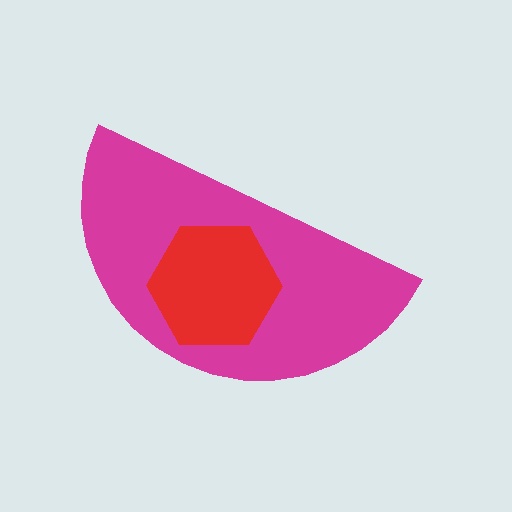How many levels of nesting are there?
2.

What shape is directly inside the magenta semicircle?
The red hexagon.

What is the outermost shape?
The magenta semicircle.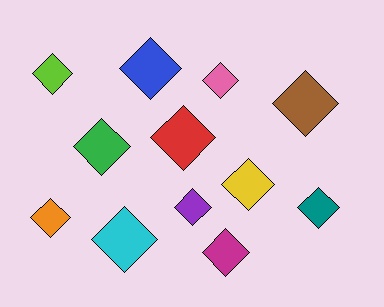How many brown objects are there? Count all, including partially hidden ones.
There is 1 brown object.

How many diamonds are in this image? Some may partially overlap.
There are 12 diamonds.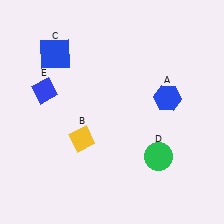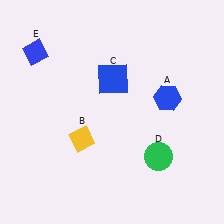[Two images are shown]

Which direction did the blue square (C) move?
The blue square (C) moved right.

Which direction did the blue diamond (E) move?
The blue diamond (E) moved up.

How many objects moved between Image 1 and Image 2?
2 objects moved between the two images.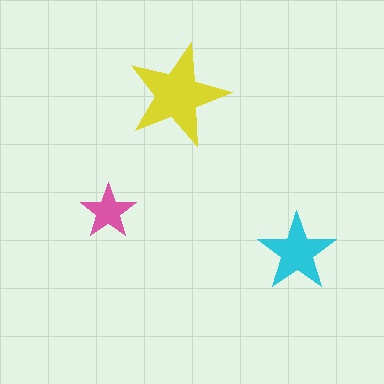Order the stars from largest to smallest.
the yellow one, the cyan one, the pink one.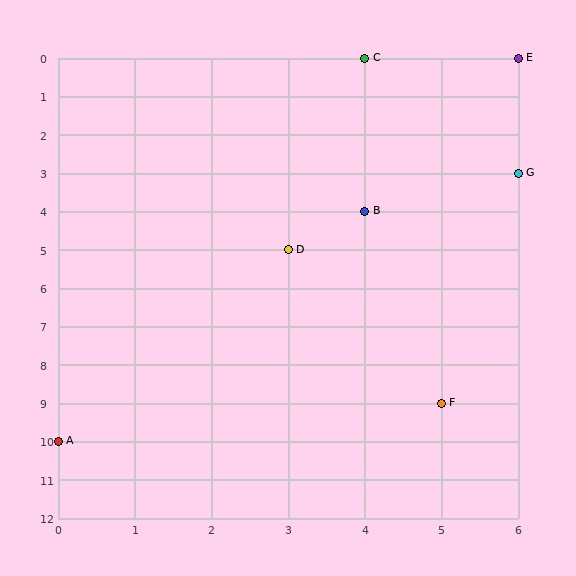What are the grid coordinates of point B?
Point B is at grid coordinates (4, 4).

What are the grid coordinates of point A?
Point A is at grid coordinates (0, 10).